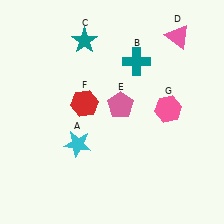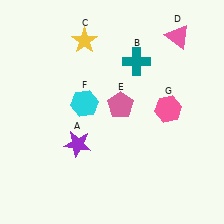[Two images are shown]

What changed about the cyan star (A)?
In Image 1, A is cyan. In Image 2, it changed to purple.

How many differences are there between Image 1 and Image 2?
There are 3 differences between the two images.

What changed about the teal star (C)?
In Image 1, C is teal. In Image 2, it changed to yellow.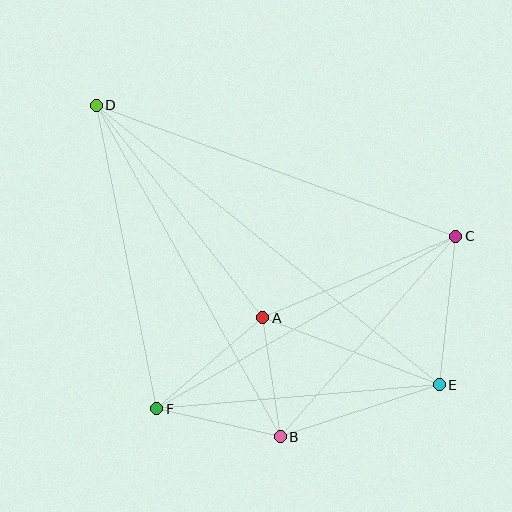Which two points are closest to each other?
Points A and B are closest to each other.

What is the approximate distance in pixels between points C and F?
The distance between C and F is approximately 345 pixels.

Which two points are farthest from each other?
Points D and E are farthest from each other.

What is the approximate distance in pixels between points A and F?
The distance between A and F is approximately 140 pixels.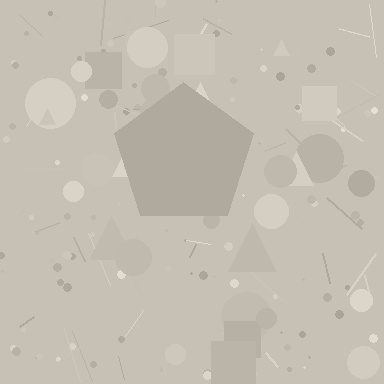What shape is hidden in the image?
A pentagon is hidden in the image.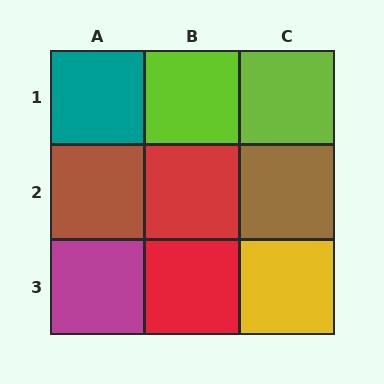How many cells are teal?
1 cell is teal.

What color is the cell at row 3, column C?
Yellow.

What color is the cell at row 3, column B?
Red.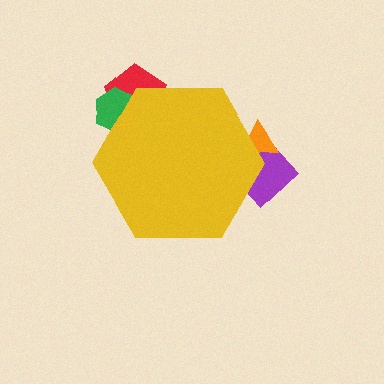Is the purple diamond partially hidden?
Yes, the purple diamond is partially hidden behind the yellow hexagon.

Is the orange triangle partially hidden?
Yes, the orange triangle is partially hidden behind the yellow hexagon.